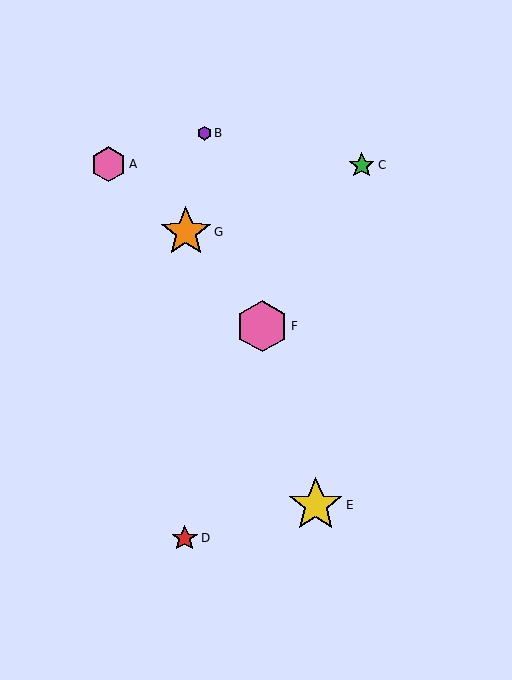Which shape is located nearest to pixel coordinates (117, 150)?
The pink hexagon (labeled A) at (108, 164) is nearest to that location.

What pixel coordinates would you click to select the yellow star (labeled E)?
Click at (316, 505) to select the yellow star E.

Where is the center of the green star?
The center of the green star is at (362, 165).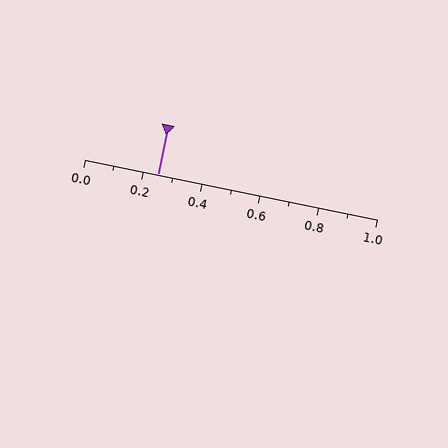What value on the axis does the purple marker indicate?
The marker indicates approximately 0.25.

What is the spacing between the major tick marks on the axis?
The major ticks are spaced 0.2 apart.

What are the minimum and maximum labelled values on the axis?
The axis runs from 0.0 to 1.0.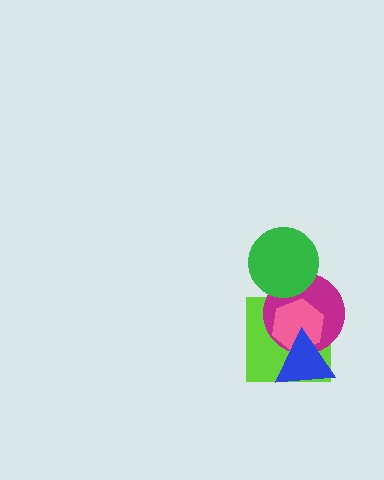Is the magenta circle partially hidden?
Yes, it is partially covered by another shape.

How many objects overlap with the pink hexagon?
3 objects overlap with the pink hexagon.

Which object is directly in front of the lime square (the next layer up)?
The magenta circle is directly in front of the lime square.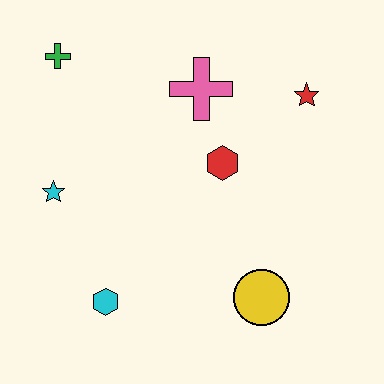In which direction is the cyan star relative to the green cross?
The cyan star is below the green cross.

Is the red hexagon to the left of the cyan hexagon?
No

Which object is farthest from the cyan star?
The red star is farthest from the cyan star.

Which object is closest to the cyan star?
The cyan hexagon is closest to the cyan star.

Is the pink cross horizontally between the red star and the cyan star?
Yes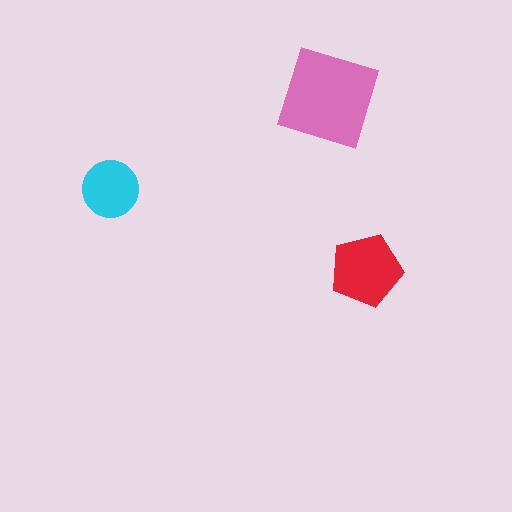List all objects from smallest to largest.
The cyan circle, the red pentagon, the pink diamond.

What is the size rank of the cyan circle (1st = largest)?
3rd.